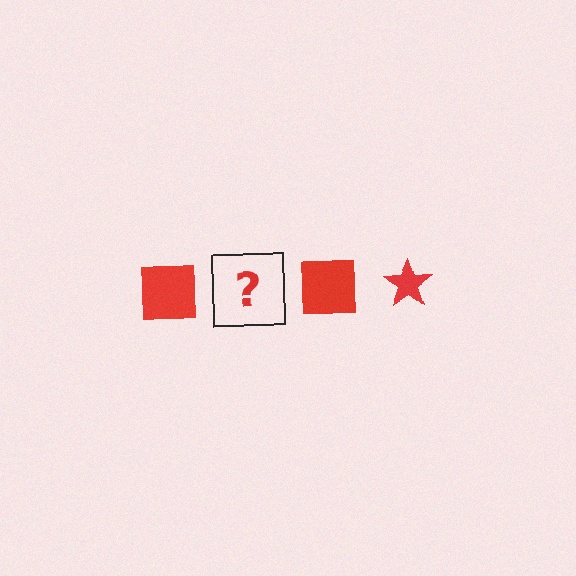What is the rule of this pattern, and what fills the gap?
The rule is that the pattern cycles through square, star shapes in red. The gap should be filled with a red star.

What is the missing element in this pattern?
The missing element is a red star.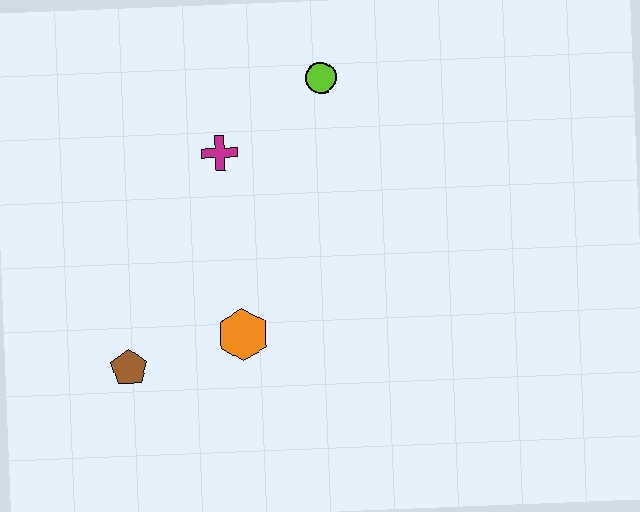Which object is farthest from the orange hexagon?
The lime circle is farthest from the orange hexagon.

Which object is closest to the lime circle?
The magenta cross is closest to the lime circle.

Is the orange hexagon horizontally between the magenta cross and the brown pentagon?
No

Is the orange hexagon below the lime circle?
Yes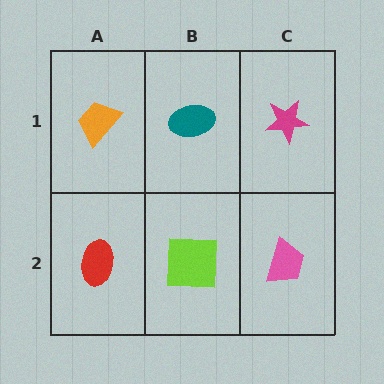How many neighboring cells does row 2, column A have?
2.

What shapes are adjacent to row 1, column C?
A pink trapezoid (row 2, column C), a teal ellipse (row 1, column B).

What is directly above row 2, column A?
An orange trapezoid.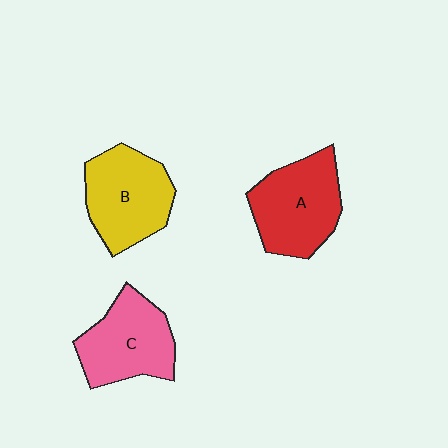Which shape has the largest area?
Shape A (red).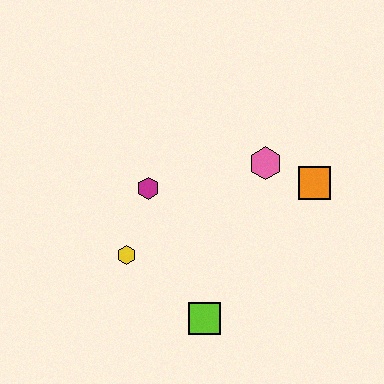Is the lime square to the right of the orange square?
No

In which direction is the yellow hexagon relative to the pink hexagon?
The yellow hexagon is to the left of the pink hexagon.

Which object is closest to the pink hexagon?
The orange square is closest to the pink hexagon.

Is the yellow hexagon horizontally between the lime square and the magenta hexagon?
No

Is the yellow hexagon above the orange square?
No